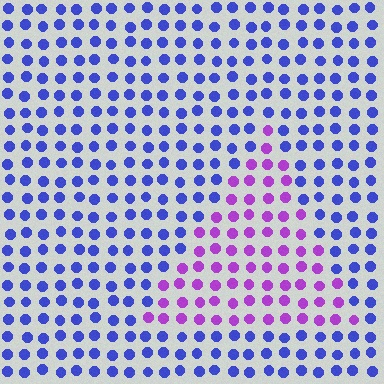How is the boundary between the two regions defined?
The boundary is defined purely by a slight shift in hue (about 52 degrees). Spacing, size, and orientation are identical on both sides.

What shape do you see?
I see a triangle.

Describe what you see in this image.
The image is filled with small blue elements in a uniform arrangement. A triangle-shaped region is visible where the elements are tinted to a slightly different hue, forming a subtle color boundary.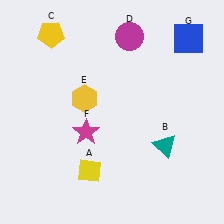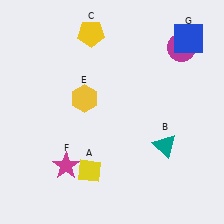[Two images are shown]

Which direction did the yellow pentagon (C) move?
The yellow pentagon (C) moved right.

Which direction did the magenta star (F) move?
The magenta star (F) moved down.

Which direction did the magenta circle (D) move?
The magenta circle (D) moved right.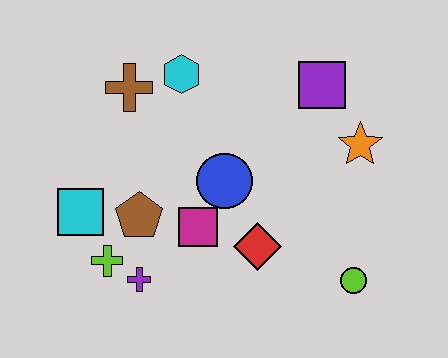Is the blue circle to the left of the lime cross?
No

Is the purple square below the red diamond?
No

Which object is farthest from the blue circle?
The lime circle is farthest from the blue circle.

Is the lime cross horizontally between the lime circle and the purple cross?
No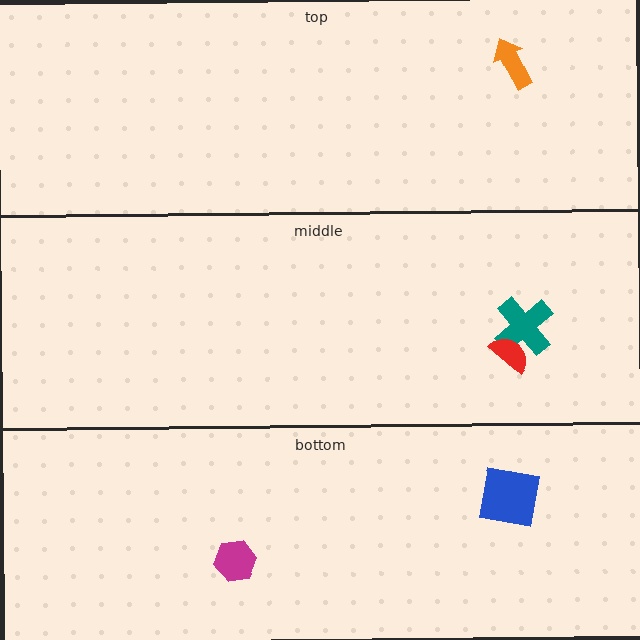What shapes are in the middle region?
The teal cross, the red semicircle.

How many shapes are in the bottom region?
2.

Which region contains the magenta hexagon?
The bottom region.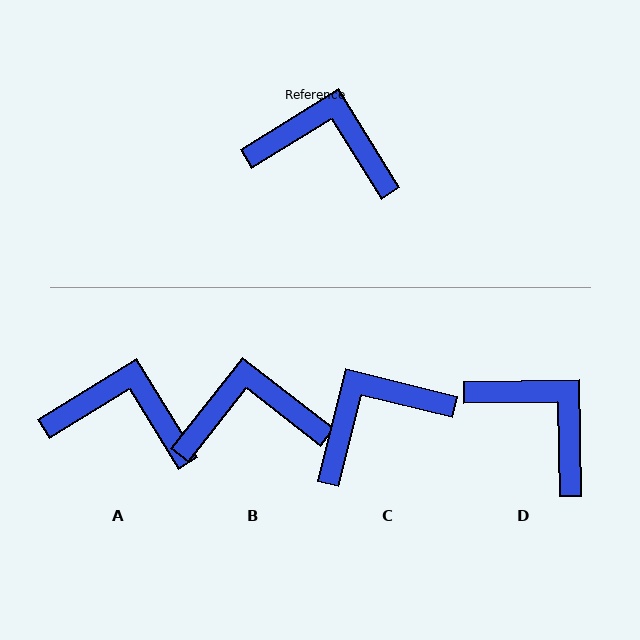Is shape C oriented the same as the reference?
No, it is off by about 44 degrees.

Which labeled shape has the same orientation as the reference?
A.